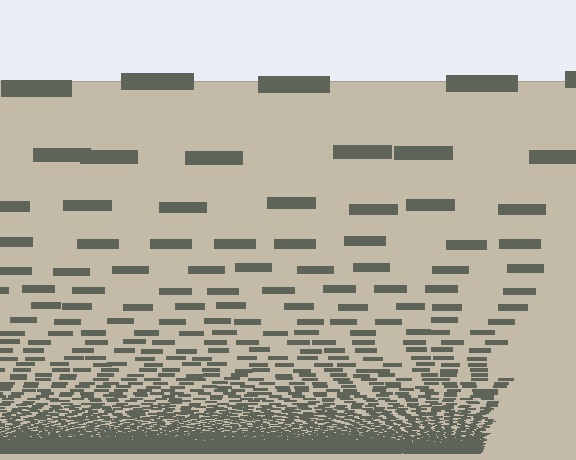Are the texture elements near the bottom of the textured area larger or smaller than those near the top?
Smaller. The gradient is inverted — elements near the bottom are smaller and denser.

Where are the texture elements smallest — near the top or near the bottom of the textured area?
Near the bottom.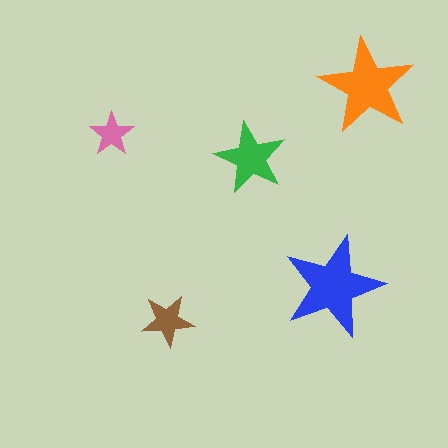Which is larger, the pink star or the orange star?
The orange one.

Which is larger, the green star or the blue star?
The blue one.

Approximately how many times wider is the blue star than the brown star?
About 2 times wider.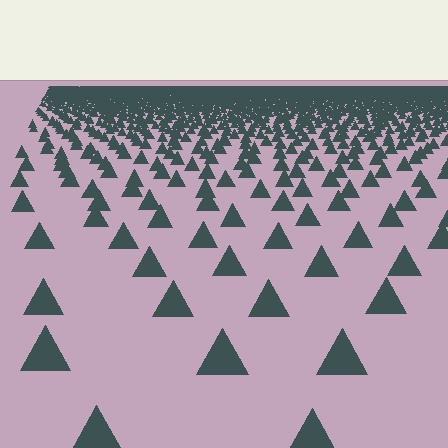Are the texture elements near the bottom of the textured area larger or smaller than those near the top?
Larger. Near the bottom, elements are closer to the viewer and appear at a bigger on-screen size.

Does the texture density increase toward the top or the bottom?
Density increases toward the top.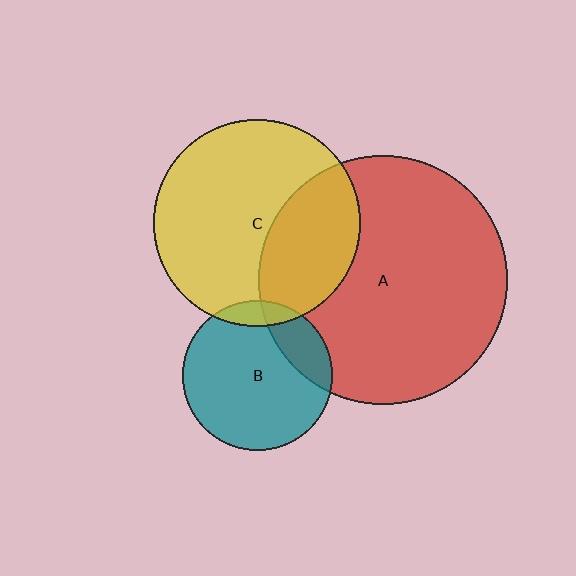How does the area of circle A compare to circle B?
Approximately 2.7 times.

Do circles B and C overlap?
Yes.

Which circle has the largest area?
Circle A (red).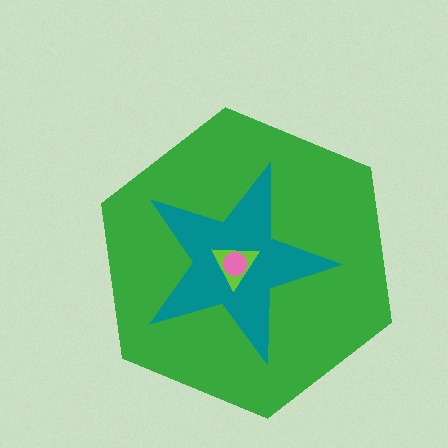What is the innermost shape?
The pink circle.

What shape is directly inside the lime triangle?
The pink circle.